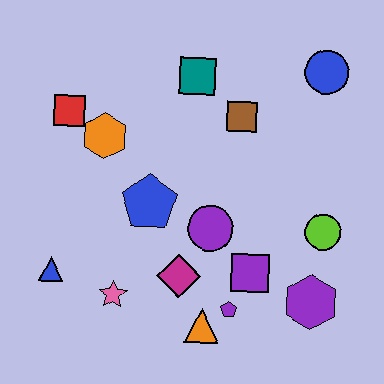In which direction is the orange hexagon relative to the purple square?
The orange hexagon is to the left of the purple square.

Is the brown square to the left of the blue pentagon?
No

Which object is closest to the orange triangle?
The purple pentagon is closest to the orange triangle.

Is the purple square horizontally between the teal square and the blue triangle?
No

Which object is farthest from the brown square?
The blue triangle is farthest from the brown square.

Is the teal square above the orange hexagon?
Yes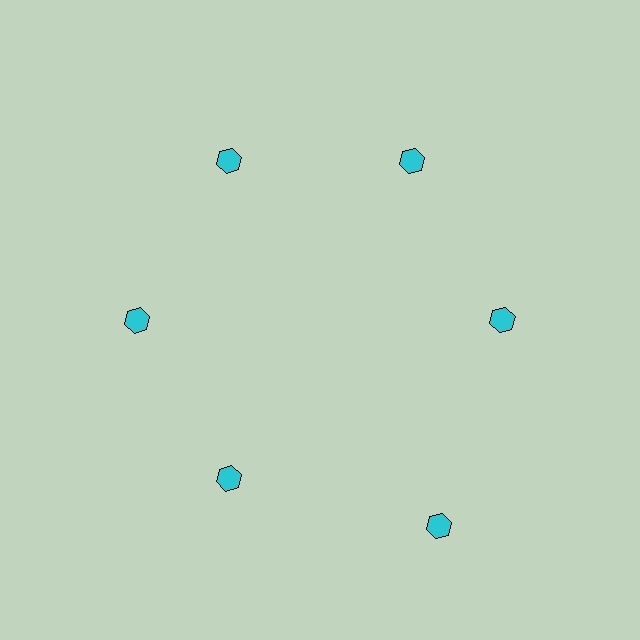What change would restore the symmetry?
The symmetry would be restored by moving it inward, back onto the ring so that all 6 hexagons sit at equal angles and equal distance from the center.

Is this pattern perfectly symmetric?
No. The 6 cyan hexagons are arranged in a ring, but one element near the 5 o'clock position is pushed outward from the center, breaking the 6-fold rotational symmetry.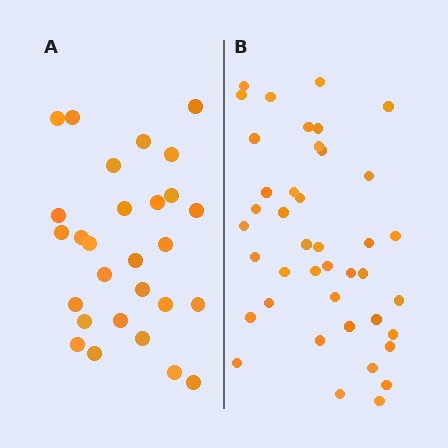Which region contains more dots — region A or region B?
Region B (the right region) has more dots.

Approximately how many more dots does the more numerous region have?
Region B has approximately 15 more dots than region A.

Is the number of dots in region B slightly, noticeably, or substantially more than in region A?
Region B has substantially more. The ratio is roughly 1.5 to 1.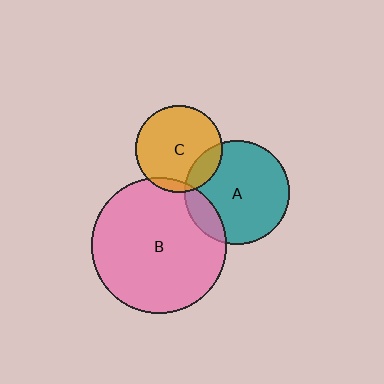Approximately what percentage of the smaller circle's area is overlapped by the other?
Approximately 5%.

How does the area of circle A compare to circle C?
Approximately 1.4 times.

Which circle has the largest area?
Circle B (pink).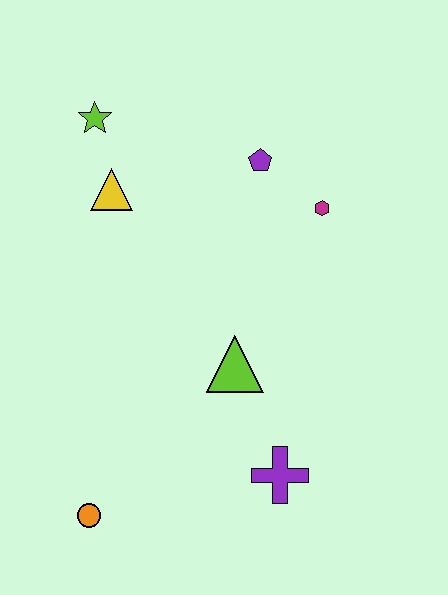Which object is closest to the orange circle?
The purple cross is closest to the orange circle.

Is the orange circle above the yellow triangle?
No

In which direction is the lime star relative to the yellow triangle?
The lime star is above the yellow triangle.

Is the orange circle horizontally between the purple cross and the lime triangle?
No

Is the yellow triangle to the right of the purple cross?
No